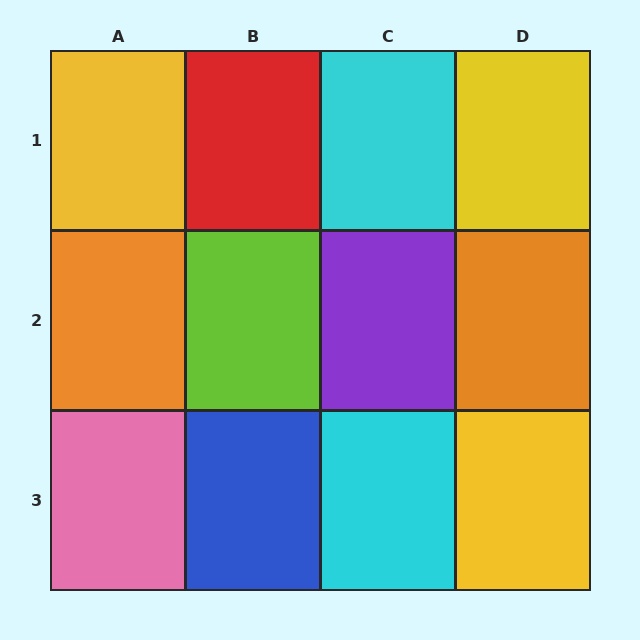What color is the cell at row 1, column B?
Red.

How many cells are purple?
1 cell is purple.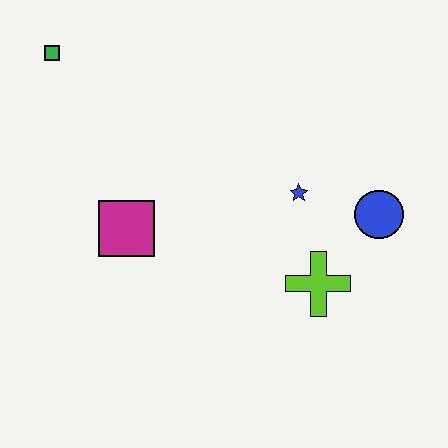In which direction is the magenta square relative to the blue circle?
The magenta square is to the left of the blue circle.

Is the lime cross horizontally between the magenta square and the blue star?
No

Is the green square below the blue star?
No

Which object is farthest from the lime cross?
The green square is farthest from the lime cross.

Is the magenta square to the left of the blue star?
Yes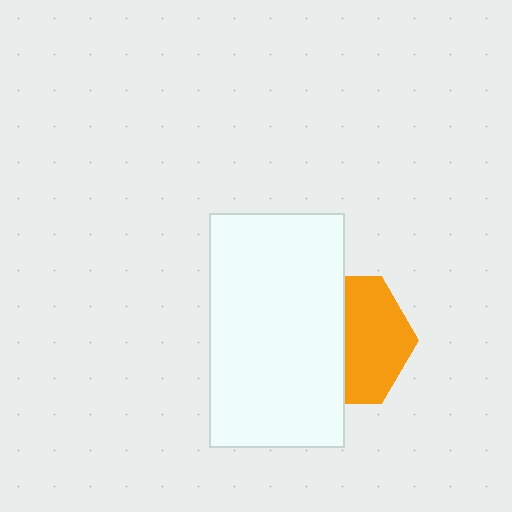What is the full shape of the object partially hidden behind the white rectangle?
The partially hidden object is an orange hexagon.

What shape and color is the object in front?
The object in front is a white rectangle.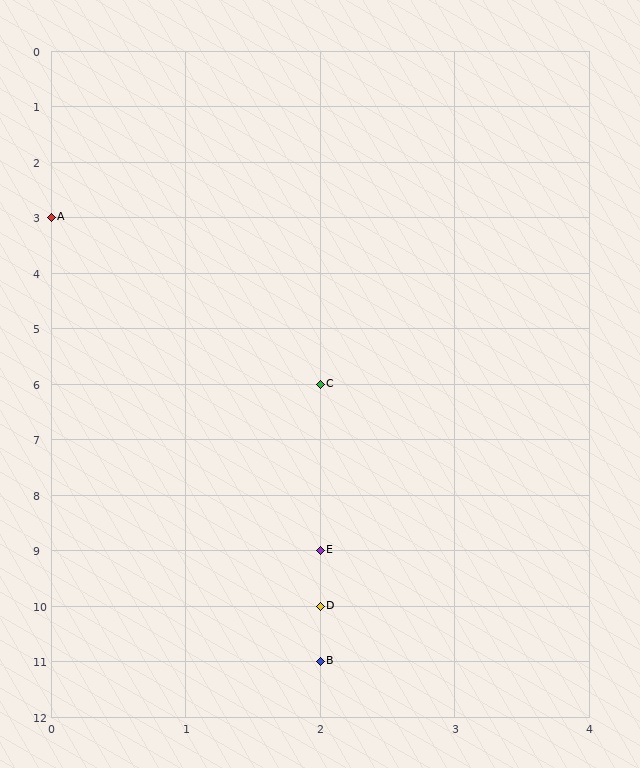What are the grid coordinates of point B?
Point B is at grid coordinates (2, 11).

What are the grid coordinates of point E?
Point E is at grid coordinates (2, 9).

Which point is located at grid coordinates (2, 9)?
Point E is at (2, 9).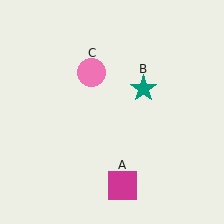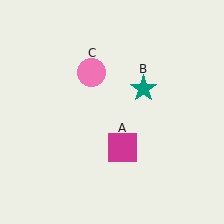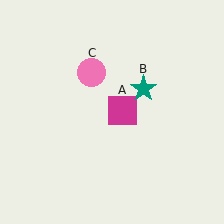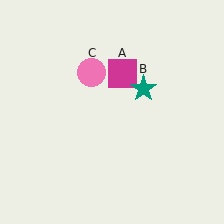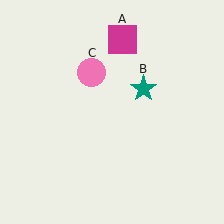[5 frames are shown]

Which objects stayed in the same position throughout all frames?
Teal star (object B) and pink circle (object C) remained stationary.